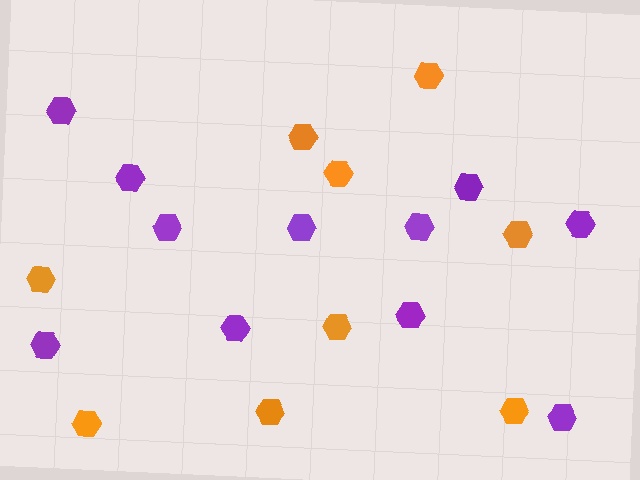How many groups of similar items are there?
There are 2 groups: one group of purple hexagons (11) and one group of orange hexagons (9).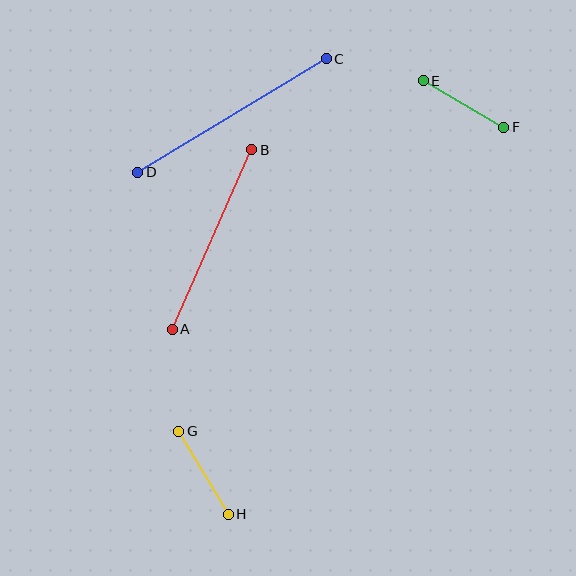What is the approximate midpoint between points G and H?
The midpoint is at approximately (203, 473) pixels.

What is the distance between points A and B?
The distance is approximately 196 pixels.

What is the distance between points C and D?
The distance is approximately 220 pixels.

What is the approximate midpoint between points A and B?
The midpoint is at approximately (212, 239) pixels.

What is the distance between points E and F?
The distance is approximately 93 pixels.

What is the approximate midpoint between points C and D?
The midpoint is at approximately (232, 115) pixels.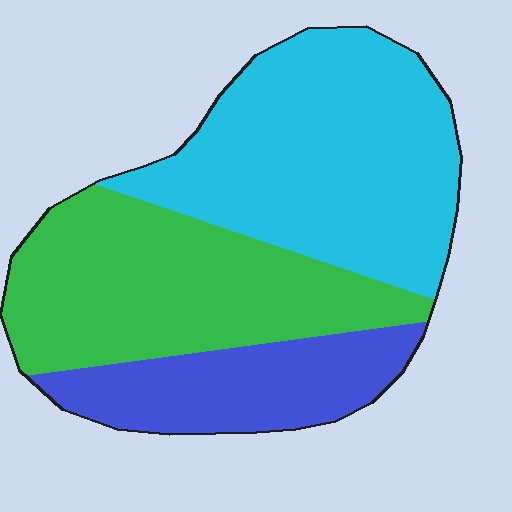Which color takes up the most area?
Cyan, at roughly 45%.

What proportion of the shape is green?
Green covers around 35% of the shape.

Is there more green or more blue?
Green.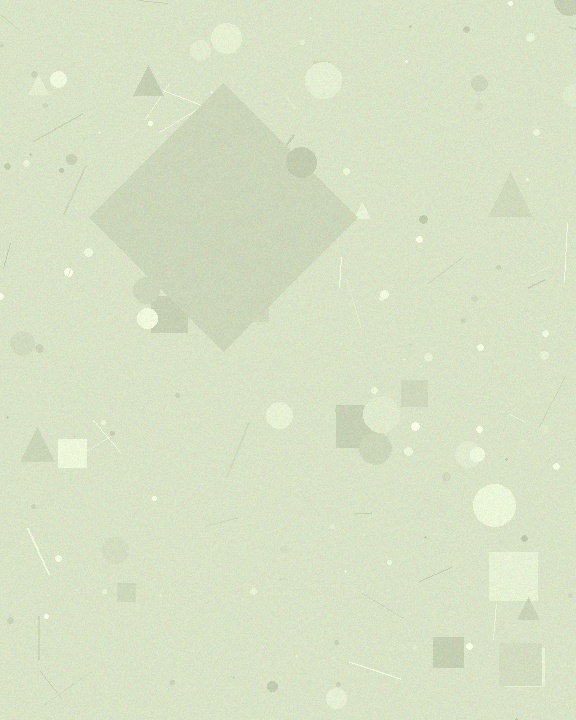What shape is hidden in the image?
A diamond is hidden in the image.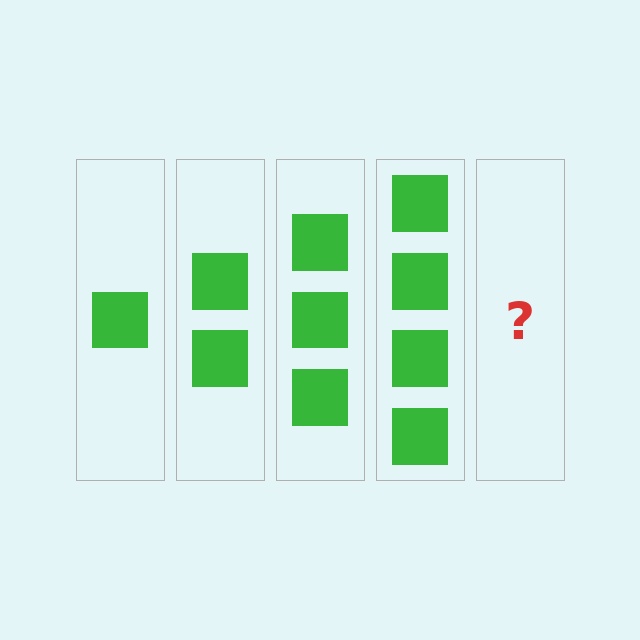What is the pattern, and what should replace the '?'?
The pattern is that each step adds one more square. The '?' should be 5 squares.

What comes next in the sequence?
The next element should be 5 squares.